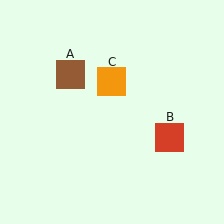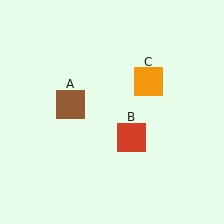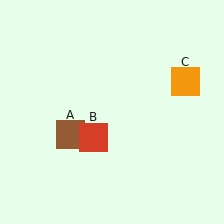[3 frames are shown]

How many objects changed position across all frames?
3 objects changed position: brown square (object A), red square (object B), orange square (object C).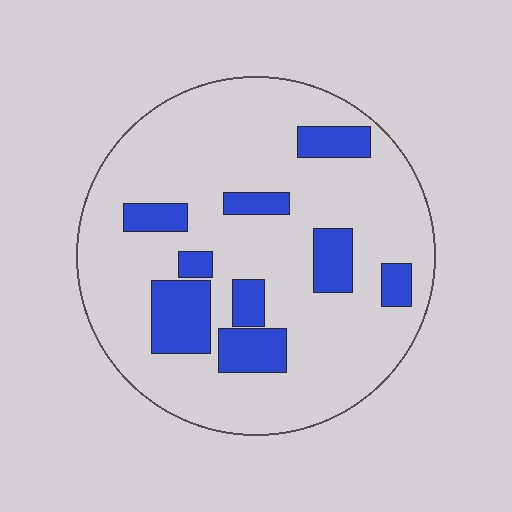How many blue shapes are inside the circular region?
9.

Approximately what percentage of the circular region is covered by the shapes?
Approximately 20%.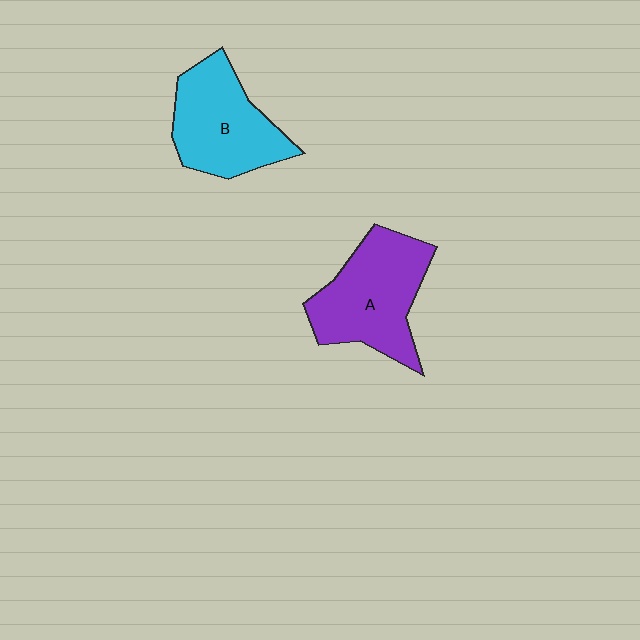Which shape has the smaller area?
Shape B (cyan).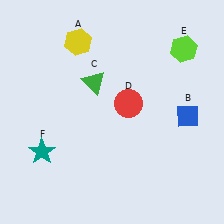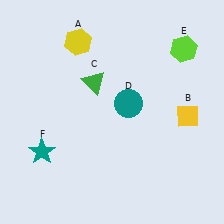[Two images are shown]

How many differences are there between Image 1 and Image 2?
There are 2 differences between the two images.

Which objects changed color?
B changed from blue to yellow. D changed from red to teal.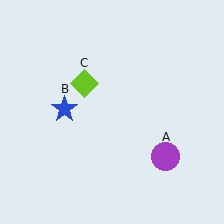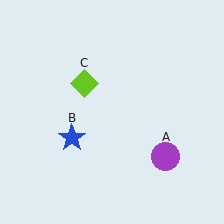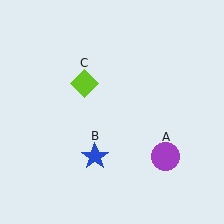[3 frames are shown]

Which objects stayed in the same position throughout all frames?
Purple circle (object A) and lime diamond (object C) remained stationary.